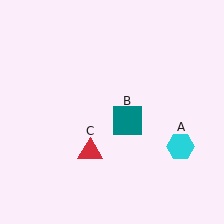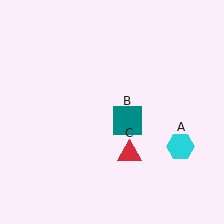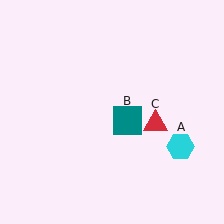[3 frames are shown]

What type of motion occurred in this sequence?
The red triangle (object C) rotated counterclockwise around the center of the scene.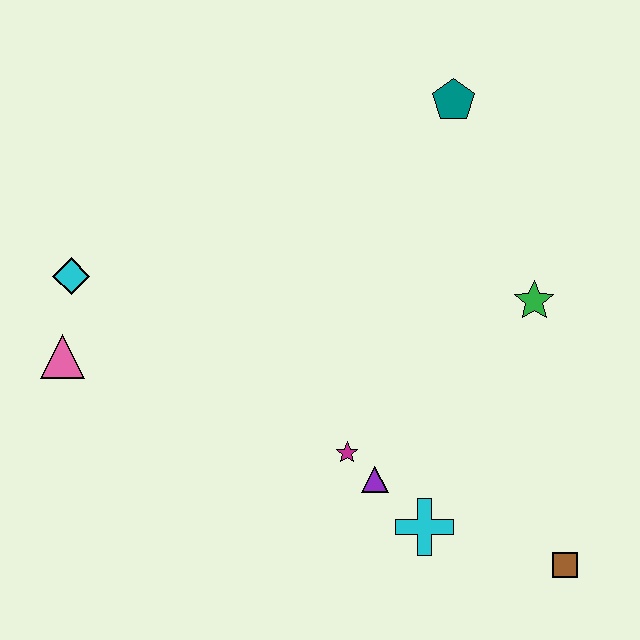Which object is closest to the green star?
The teal pentagon is closest to the green star.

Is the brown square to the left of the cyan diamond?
No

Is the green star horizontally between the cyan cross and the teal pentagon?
No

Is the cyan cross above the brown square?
Yes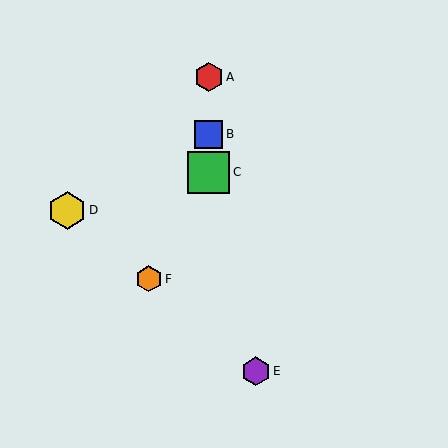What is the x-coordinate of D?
Object D is at x≈67.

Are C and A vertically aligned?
Yes, both are at x≈209.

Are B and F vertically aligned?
No, B is at x≈209 and F is at x≈149.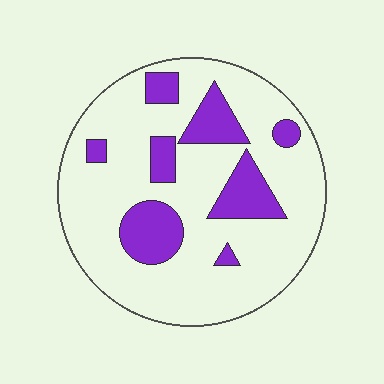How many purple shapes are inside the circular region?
8.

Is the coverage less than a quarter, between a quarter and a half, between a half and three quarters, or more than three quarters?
Less than a quarter.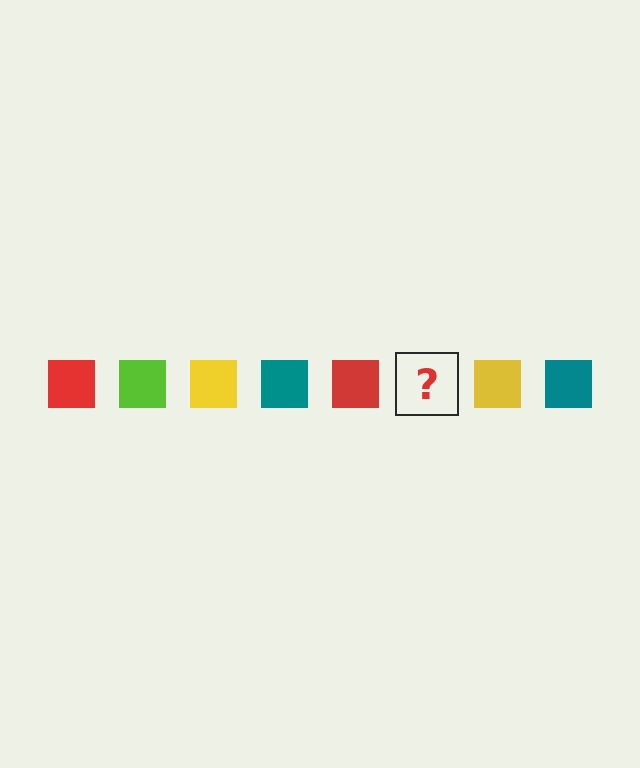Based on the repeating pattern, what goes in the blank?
The blank should be a lime square.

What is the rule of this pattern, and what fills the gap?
The rule is that the pattern cycles through red, lime, yellow, teal squares. The gap should be filled with a lime square.